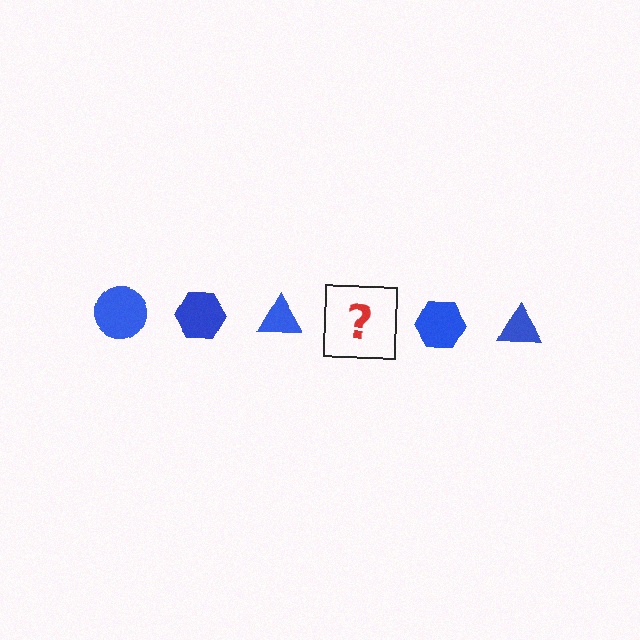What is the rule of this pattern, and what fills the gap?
The rule is that the pattern cycles through circle, hexagon, triangle shapes in blue. The gap should be filled with a blue circle.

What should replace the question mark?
The question mark should be replaced with a blue circle.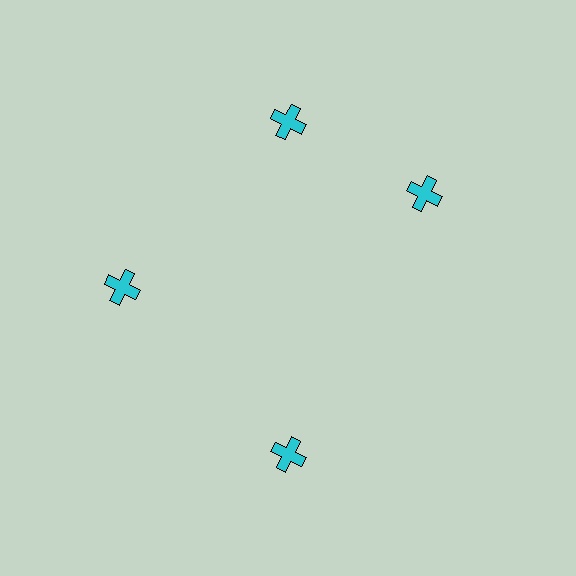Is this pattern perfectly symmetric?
No. The 4 cyan crosses are arranged in a ring, but one element near the 3 o'clock position is rotated out of alignment along the ring, breaking the 4-fold rotational symmetry.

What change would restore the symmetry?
The symmetry would be restored by rotating it back into even spacing with its neighbors so that all 4 crosses sit at equal angles and equal distance from the center.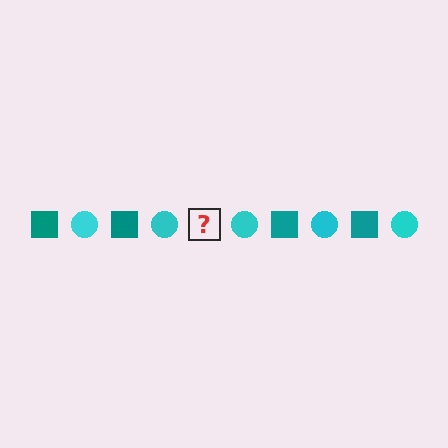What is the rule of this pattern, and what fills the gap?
The rule is that the pattern alternates between teal square and cyan circle. The gap should be filled with a teal square.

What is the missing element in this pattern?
The missing element is a teal square.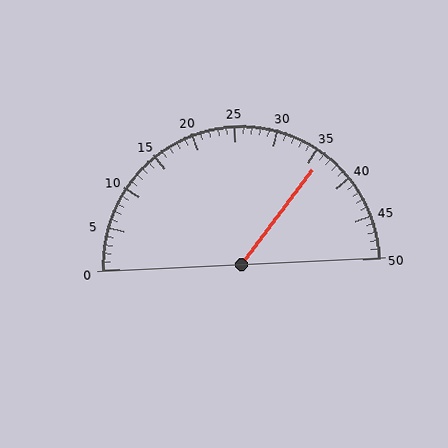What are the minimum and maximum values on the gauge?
The gauge ranges from 0 to 50.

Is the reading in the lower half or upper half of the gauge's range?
The reading is in the upper half of the range (0 to 50).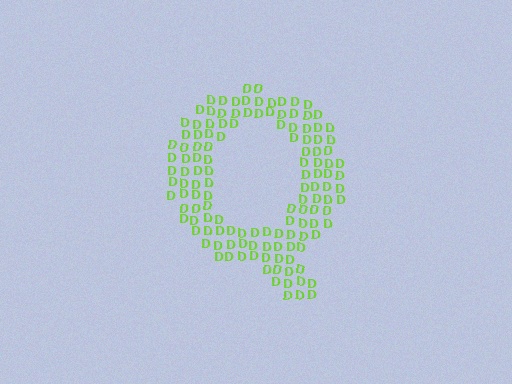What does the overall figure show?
The overall figure shows the letter Q.